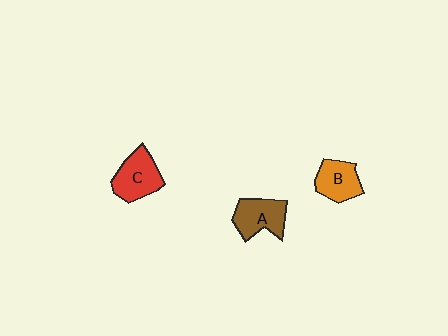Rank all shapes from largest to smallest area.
From largest to smallest: C (red), A (brown), B (orange).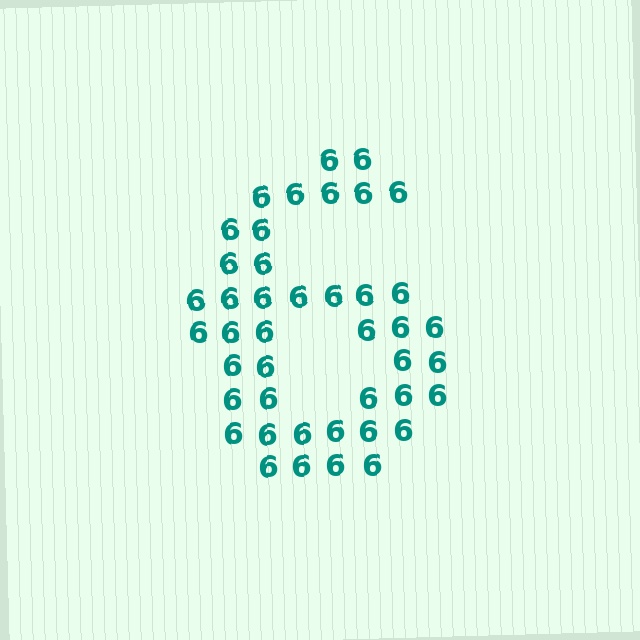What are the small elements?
The small elements are digit 6's.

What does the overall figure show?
The overall figure shows the digit 6.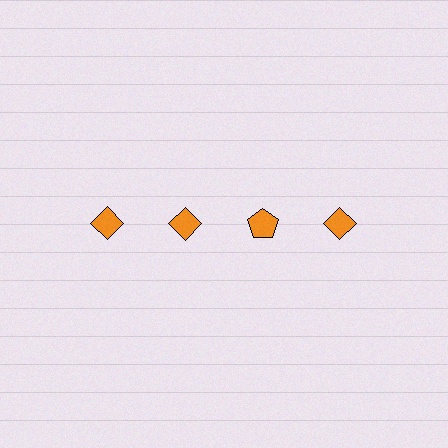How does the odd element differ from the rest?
It has a different shape: pentagon instead of diamond.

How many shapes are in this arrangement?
There are 4 shapes arranged in a grid pattern.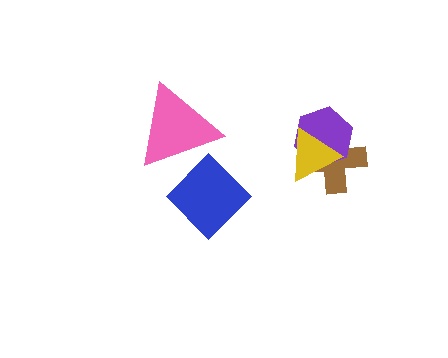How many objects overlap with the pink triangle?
1 object overlaps with the pink triangle.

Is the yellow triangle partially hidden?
No, no other shape covers it.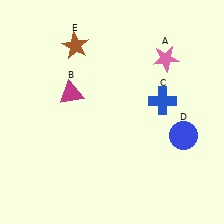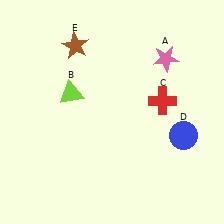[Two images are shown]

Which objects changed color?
B changed from magenta to lime. C changed from blue to red.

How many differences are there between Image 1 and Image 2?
There are 2 differences between the two images.